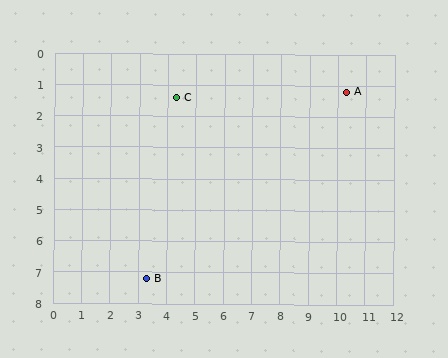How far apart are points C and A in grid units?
Points C and A are about 6.0 grid units apart.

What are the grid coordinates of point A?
Point A is at approximately (10.3, 1.2).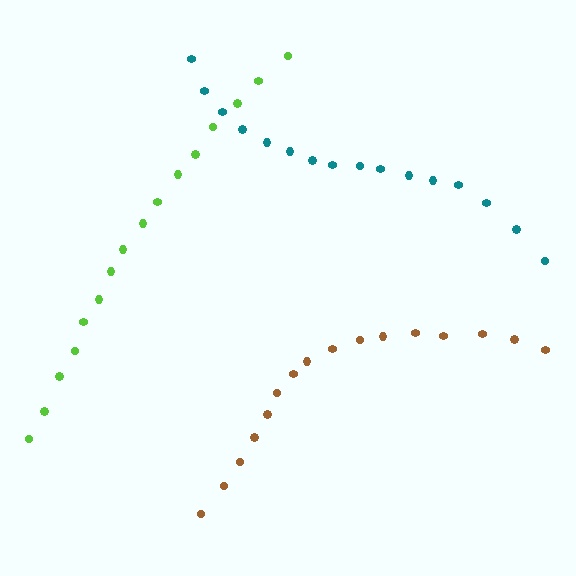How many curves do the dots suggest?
There are 3 distinct paths.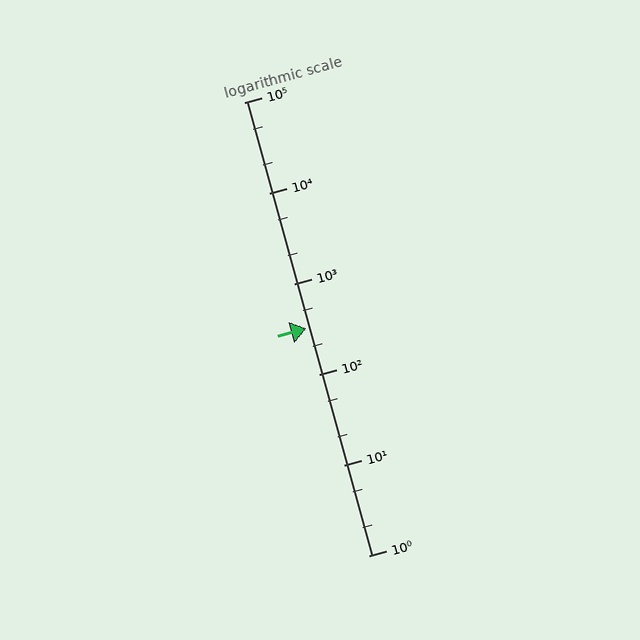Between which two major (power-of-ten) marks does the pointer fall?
The pointer is between 100 and 1000.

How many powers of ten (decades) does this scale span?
The scale spans 5 decades, from 1 to 100000.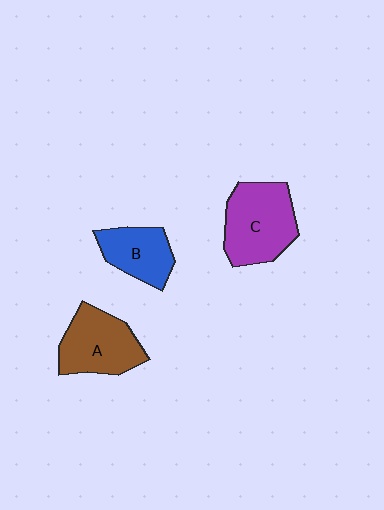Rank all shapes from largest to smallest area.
From largest to smallest: C (purple), A (brown), B (blue).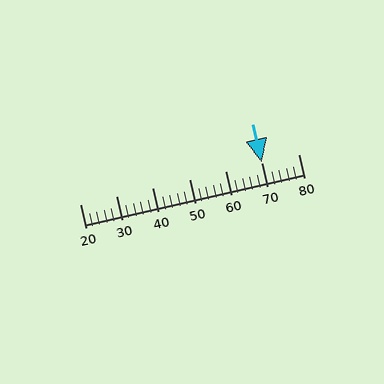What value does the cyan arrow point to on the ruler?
The cyan arrow points to approximately 70.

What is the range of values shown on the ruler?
The ruler shows values from 20 to 80.